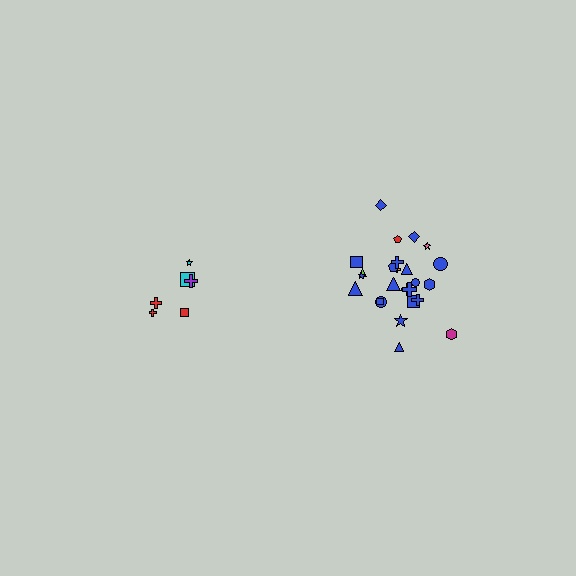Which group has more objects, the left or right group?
The right group.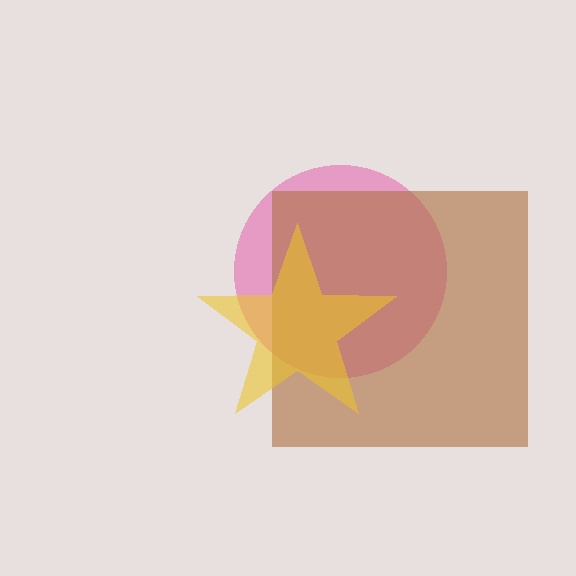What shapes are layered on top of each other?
The layered shapes are: a pink circle, a brown square, a yellow star.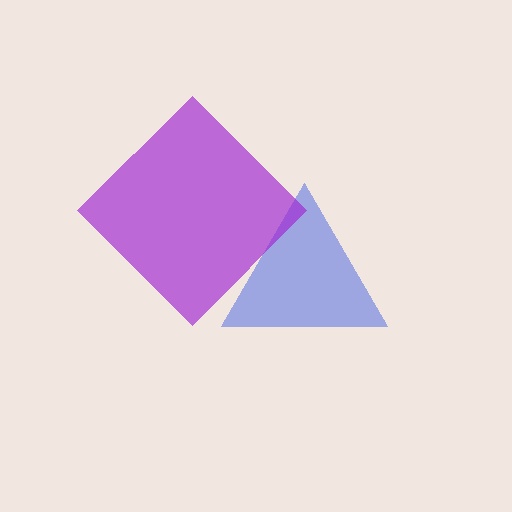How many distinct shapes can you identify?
There are 2 distinct shapes: a blue triangle, a purple diamond.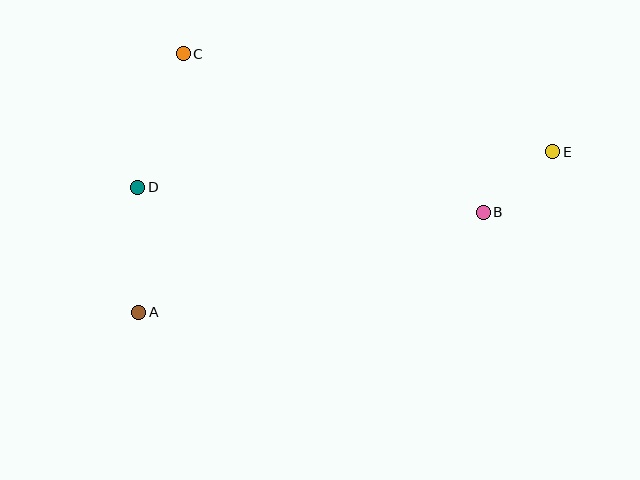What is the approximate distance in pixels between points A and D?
The distance between A and D is approximately 125 pixels.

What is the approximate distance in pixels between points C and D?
The distance between C and D is approximately 141 pixels.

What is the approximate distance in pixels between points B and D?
The distance between B and D is approximately 346 pixels.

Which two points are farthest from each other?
Points A and E are farthest from each other.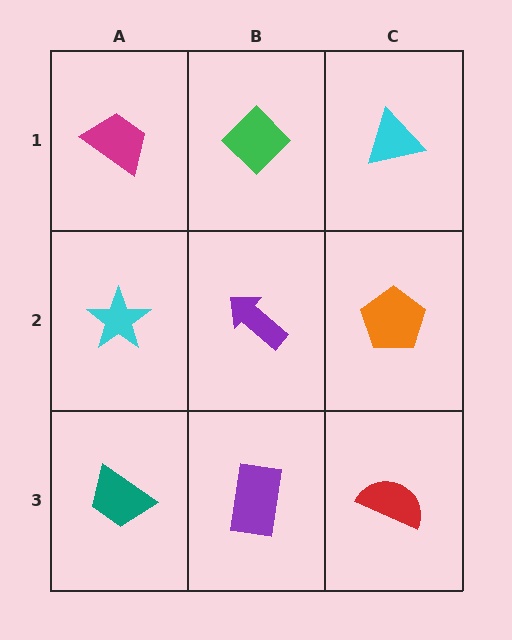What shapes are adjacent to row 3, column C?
An orange pentagon (row 2, column C), a purple rectangle (row 3, column B).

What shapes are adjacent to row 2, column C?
A cyan triangle (row 1, column C), a red semicircle (row 3, column C), a purple arrow (row 2, column B).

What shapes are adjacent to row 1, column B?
A purple arrow (row 2, column B), a magenta trapezoid (row 1, column A), a cyan triangle (row 1, column C).